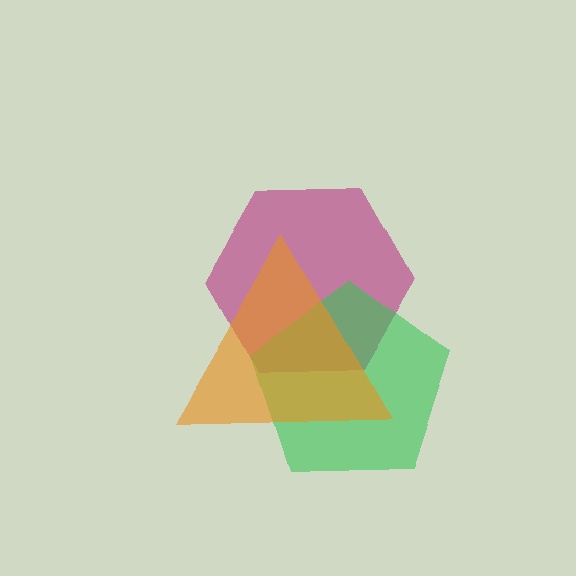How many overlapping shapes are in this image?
There are 3 overlapping shapes in the image.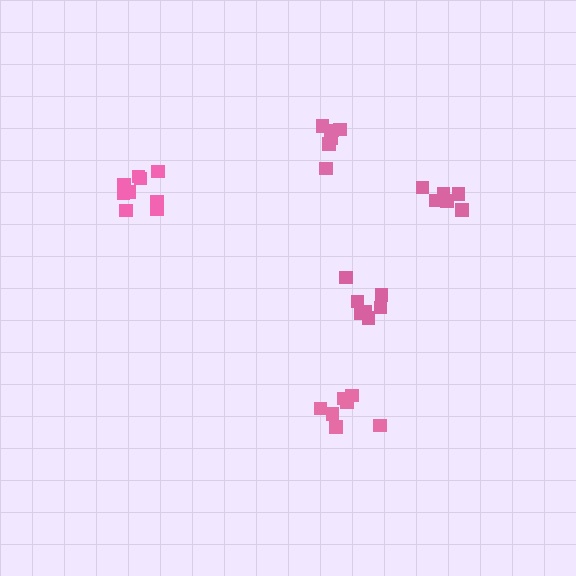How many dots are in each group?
Group 1: 6 dots, Group 2: 7 dots, Group 3: 7 dots, Group 4: 9 dots, Group 5: 6 dots (35 total).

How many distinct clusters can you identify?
There are 5 distinct clusters.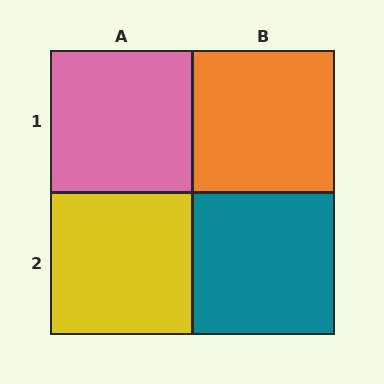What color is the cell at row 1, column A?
Pink.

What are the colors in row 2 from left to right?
Yellow, teal.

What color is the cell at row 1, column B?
Orange.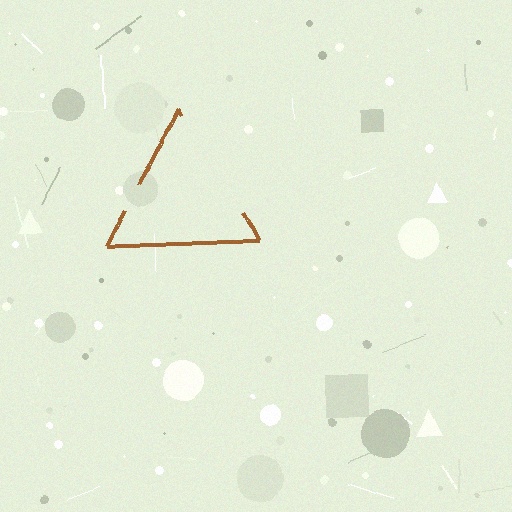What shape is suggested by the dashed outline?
The dashed outline suggests a triangle.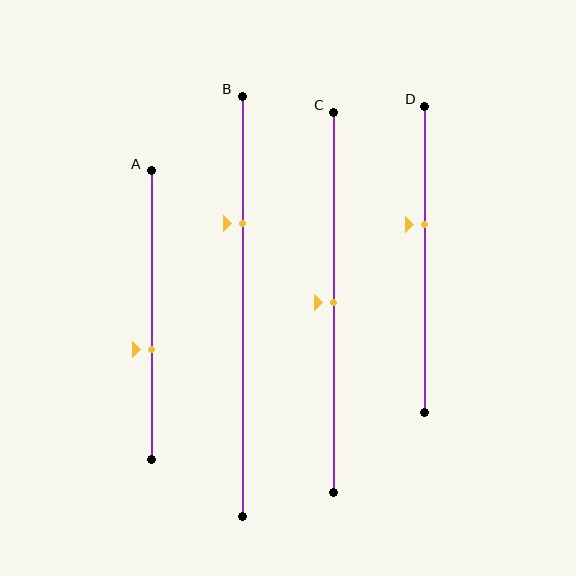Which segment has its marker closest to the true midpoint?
Segment C has its marker closest to the true midpoint.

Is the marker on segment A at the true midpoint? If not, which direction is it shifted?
No, the marker on segment A is shifted downward by about 12% of the segment length.